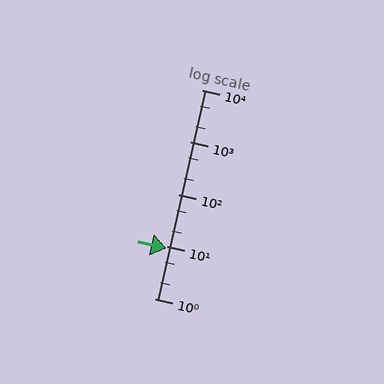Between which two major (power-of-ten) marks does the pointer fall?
The pointer is between 1 and 10.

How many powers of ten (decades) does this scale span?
The scale spans 4 decades, from 1 to 10000.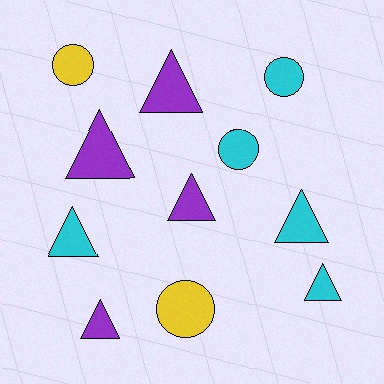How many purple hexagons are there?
There are no purple hexagons.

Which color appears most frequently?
Cyan, with 5 objects.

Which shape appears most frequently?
Triangle, with 7 objects.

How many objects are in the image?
There are 11 objects.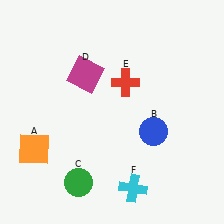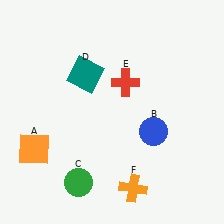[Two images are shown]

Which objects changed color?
D changed from magenta to teal. F changed from cyan to orange.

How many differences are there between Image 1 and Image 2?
There are 2 differences between the two images.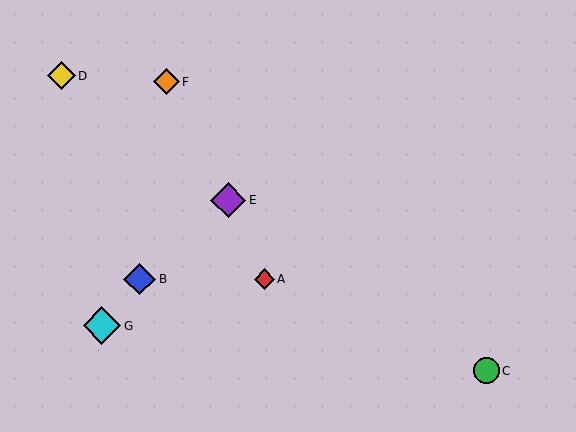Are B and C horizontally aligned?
No, B is at y≈279 and C is at y≈371.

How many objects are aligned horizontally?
2 objects (A, B) are aligned horizontally.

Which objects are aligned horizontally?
Objects A, B are aligned horizontally.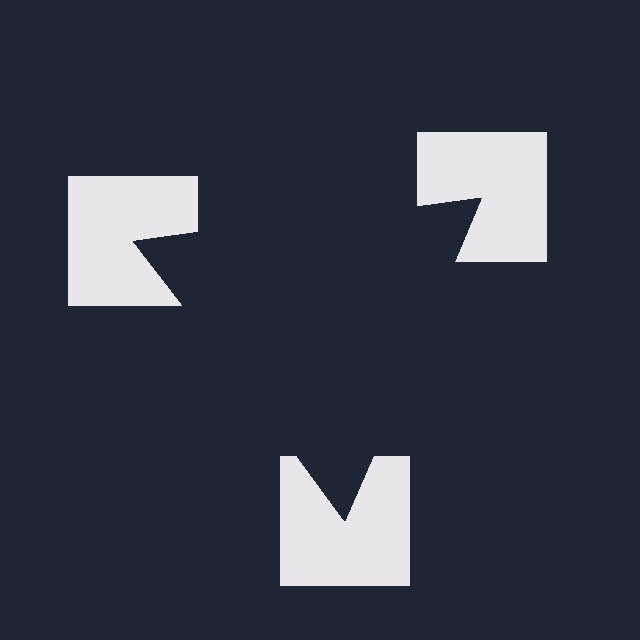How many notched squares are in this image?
There are 3 — one at each vertex of the illusory triangle.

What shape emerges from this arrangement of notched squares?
An illusory triangle — its edges are inferred from the aligned wedge cuts in the notched squares, not physically drawn.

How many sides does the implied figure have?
3 sides.